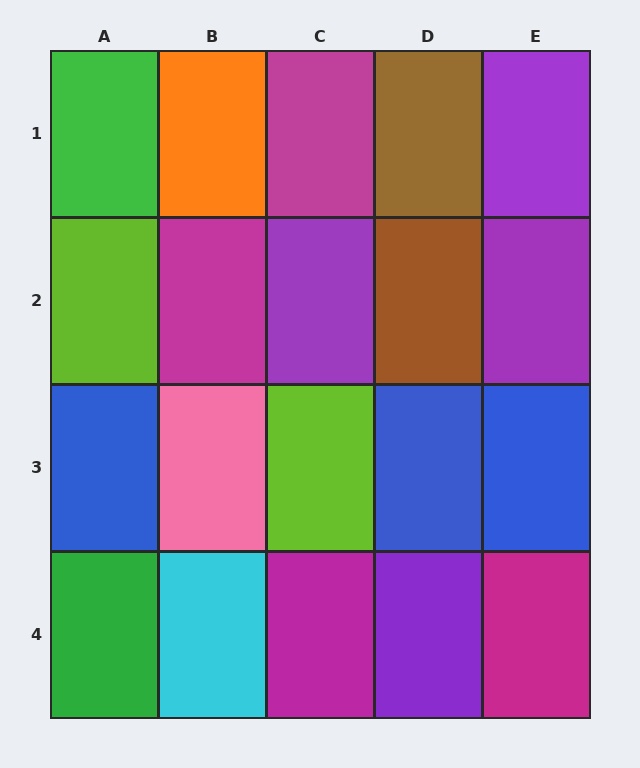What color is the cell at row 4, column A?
Green.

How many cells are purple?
4 cells are purple.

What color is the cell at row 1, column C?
Magenta.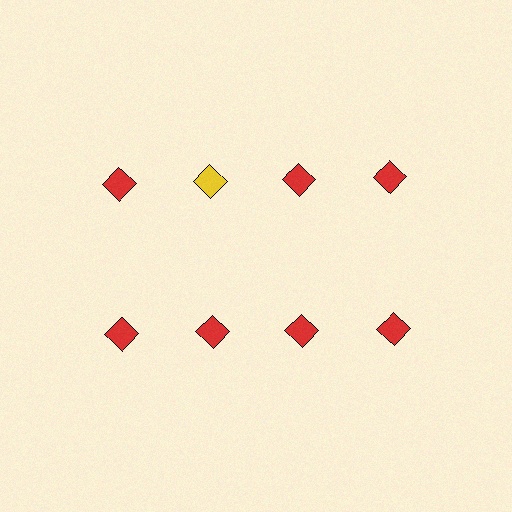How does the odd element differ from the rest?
It has a different color: yellow instead of red.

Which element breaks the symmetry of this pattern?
The yellow diamond in the top row, second from left column breaks the symmetry. All other shapes are red diamonds.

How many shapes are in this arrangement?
There are 8 shapes arranged in a grid pattern.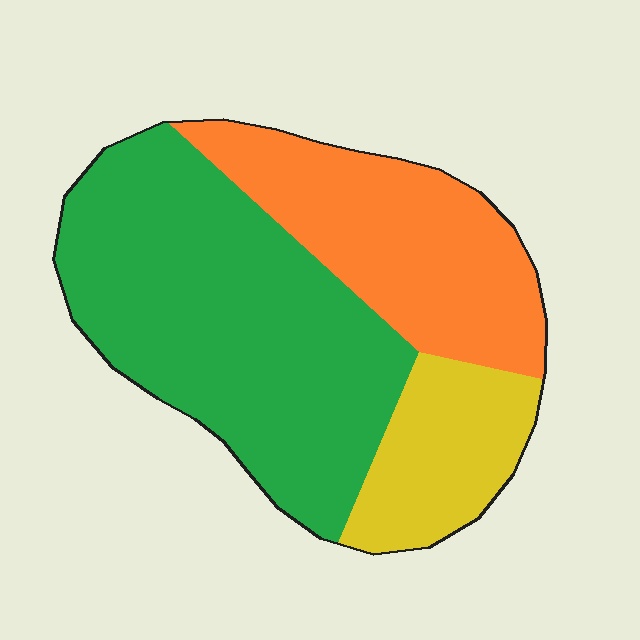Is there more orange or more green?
Green.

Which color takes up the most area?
Green, at roughly 55%.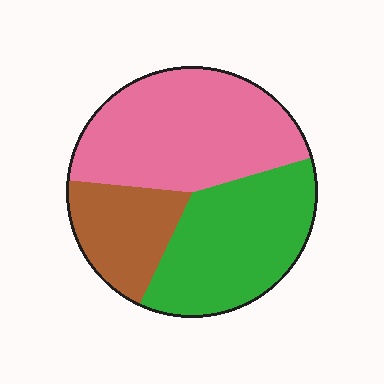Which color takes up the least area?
Brown, at roughly 20%.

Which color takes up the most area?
Pink, at roughly 45%.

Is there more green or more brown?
Green.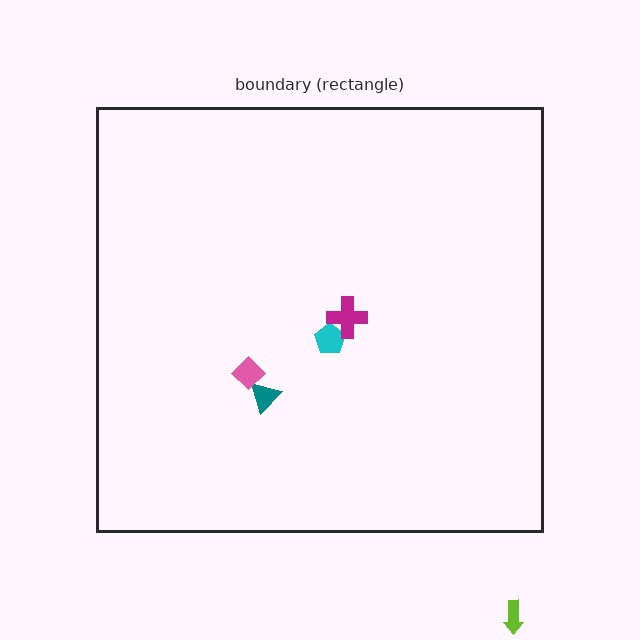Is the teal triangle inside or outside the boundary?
Inside.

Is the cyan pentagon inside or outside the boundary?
Inside.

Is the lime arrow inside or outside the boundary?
Outside.